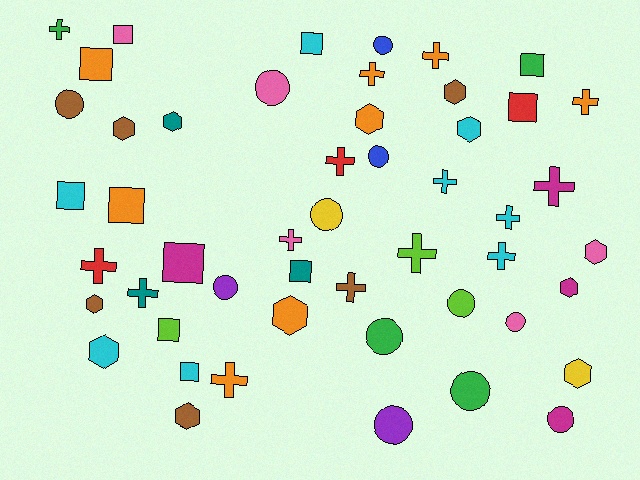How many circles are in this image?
There are 12 circles.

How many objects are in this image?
There are 50 objects.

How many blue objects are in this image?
There are 2 blue objects.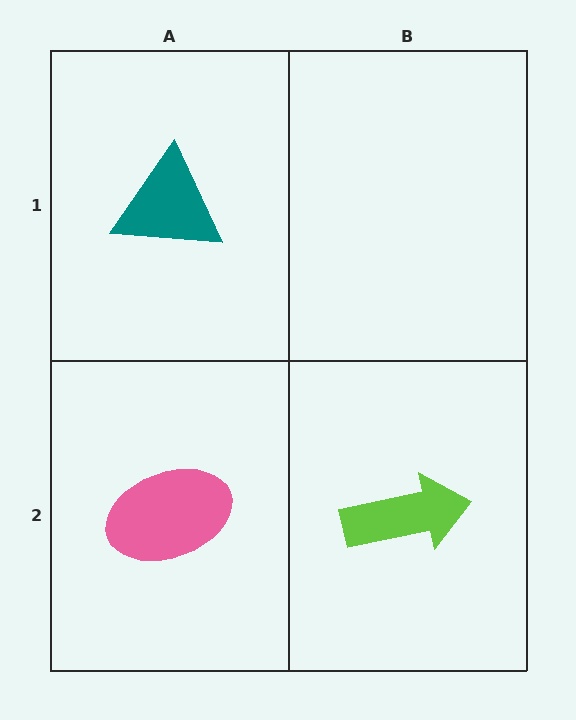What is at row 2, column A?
A pink ellipse.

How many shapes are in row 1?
1 shape.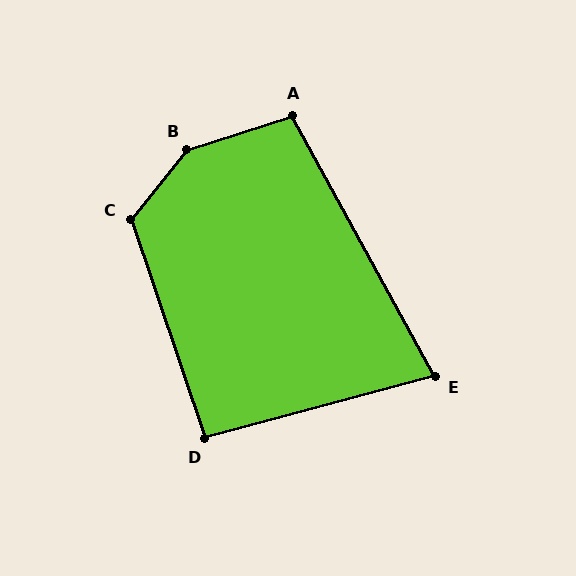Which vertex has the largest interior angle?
B, at approximately 146 degrees.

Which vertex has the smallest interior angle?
E, at approximately 76 degrees.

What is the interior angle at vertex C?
Approximately 123 degrees (obtuse).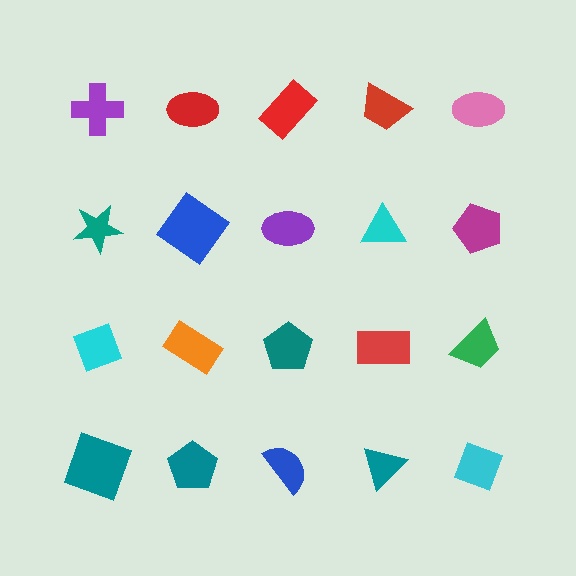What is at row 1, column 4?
A red trapezoid.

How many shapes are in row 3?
5 shapes.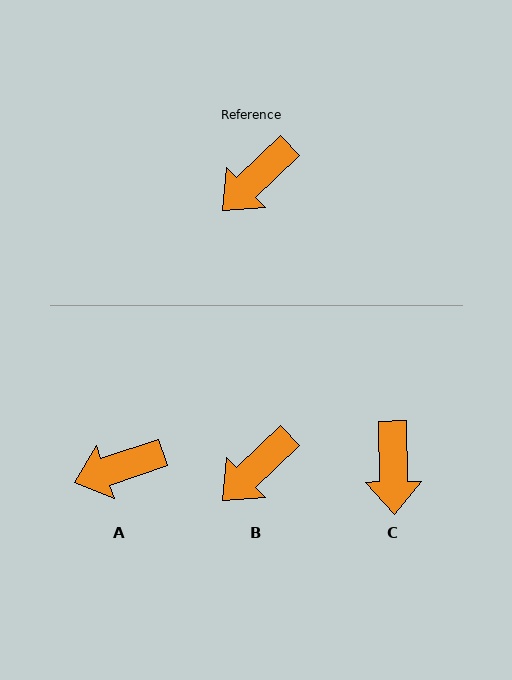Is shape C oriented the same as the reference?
No, it is off by about 48 degrees.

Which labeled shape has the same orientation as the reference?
B.